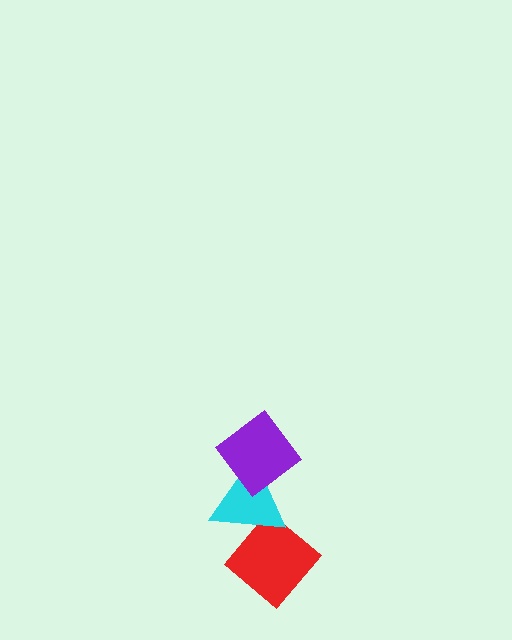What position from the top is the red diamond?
The red diamond is 3rd from the top.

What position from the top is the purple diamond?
The purple diamond is 1st from the top.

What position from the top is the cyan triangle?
The cyan triangle is 2nd from the top.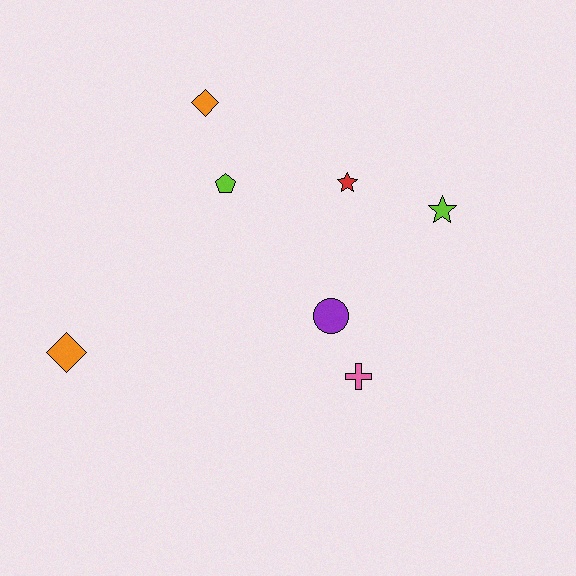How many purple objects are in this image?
There is 1 purple object.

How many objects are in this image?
There are 7 objects.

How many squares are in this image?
There are no squares.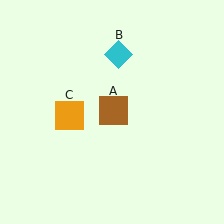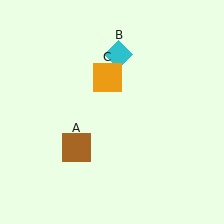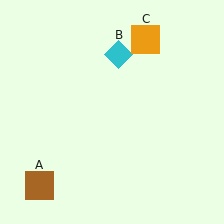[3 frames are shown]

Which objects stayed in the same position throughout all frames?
Cyan diamond (object B) remained stationary.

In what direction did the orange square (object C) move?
The orange square (object C) moved up and to the right.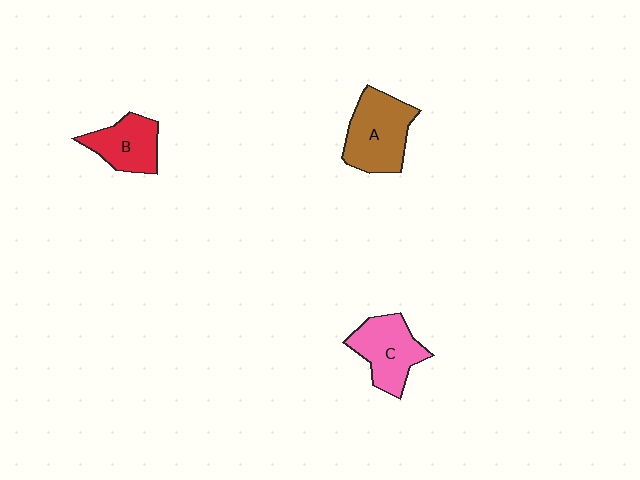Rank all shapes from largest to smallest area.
From largest to smallest: A (brown), C (pink), B (red).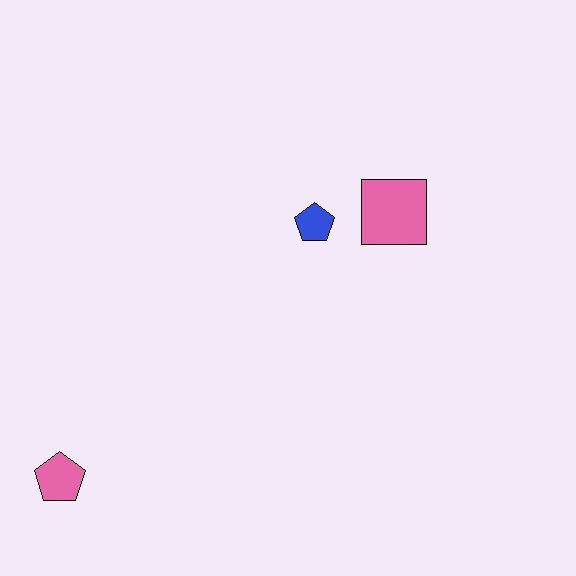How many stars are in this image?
There are no stars.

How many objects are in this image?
There are 3 objects.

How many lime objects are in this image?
There are no lime objects.